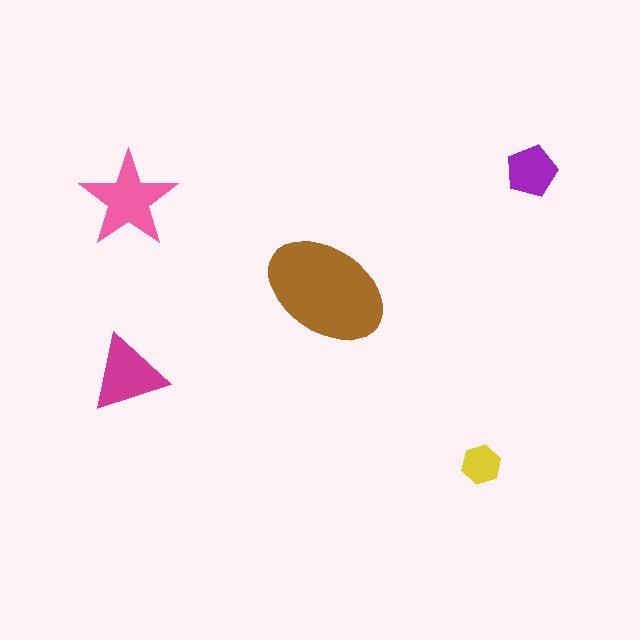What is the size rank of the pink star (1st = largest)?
2nd.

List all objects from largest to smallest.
The brown ellipse, the pink star, the magenta triangle, the purple pentagon, the yellow hexagon.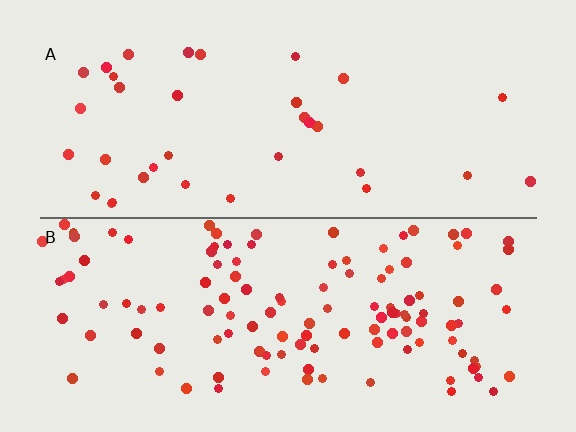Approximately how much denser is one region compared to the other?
Approximately 3.5× — region B over region A.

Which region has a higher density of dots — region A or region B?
B (the bottom).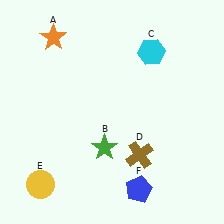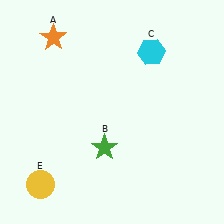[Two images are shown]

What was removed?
The brown cross (D), the blue pentagon (F) were removed in Image 2.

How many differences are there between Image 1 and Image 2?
There are 2 differences between the two images.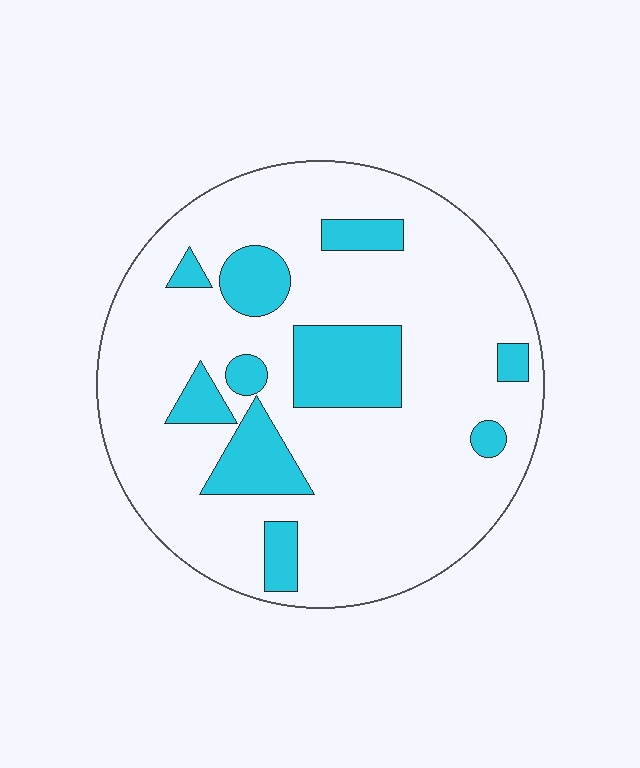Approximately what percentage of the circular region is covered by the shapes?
Approximately 20%.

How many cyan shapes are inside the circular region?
10.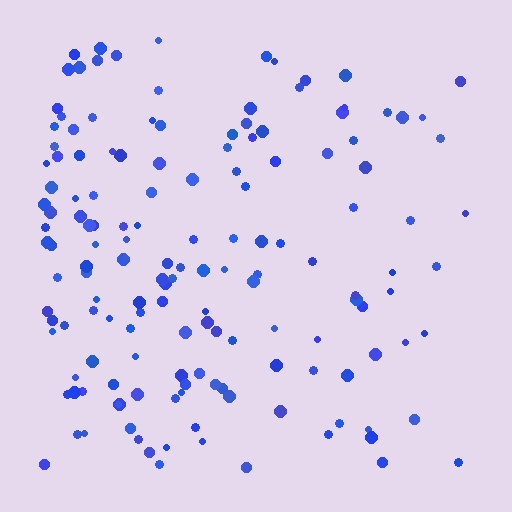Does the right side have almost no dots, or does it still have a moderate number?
Still a moderate number, just noticeably fewer than the left.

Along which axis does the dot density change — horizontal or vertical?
Horizontal.